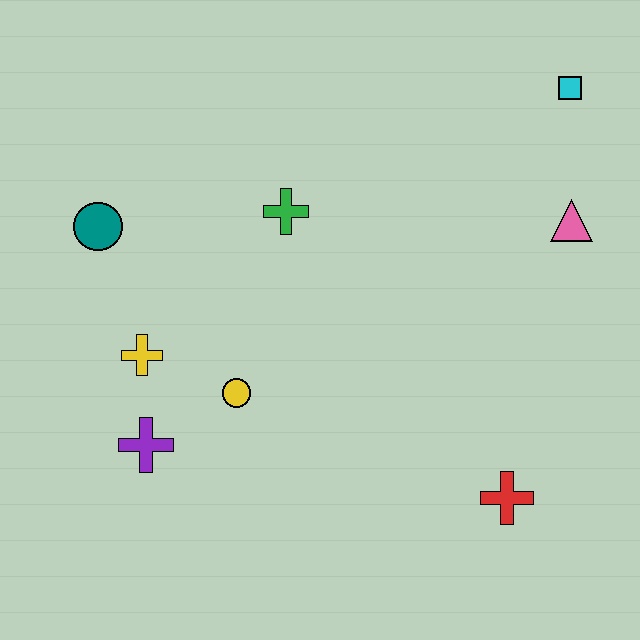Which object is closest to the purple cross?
The yellow cross is closest to the purple cross.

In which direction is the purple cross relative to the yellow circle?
The purple cross is to the left of the yellow circle.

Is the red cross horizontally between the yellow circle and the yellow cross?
No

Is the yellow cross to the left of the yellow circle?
Yes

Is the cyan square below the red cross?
No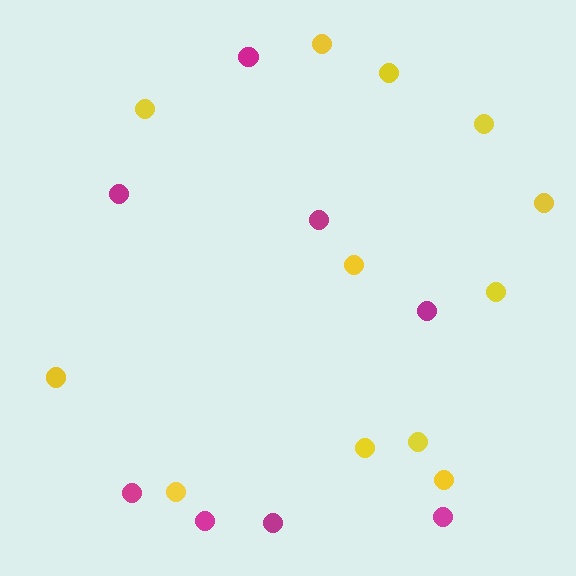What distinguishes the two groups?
There are 2 groups: one group of yellow circles (12) and one group of magenta circles (8).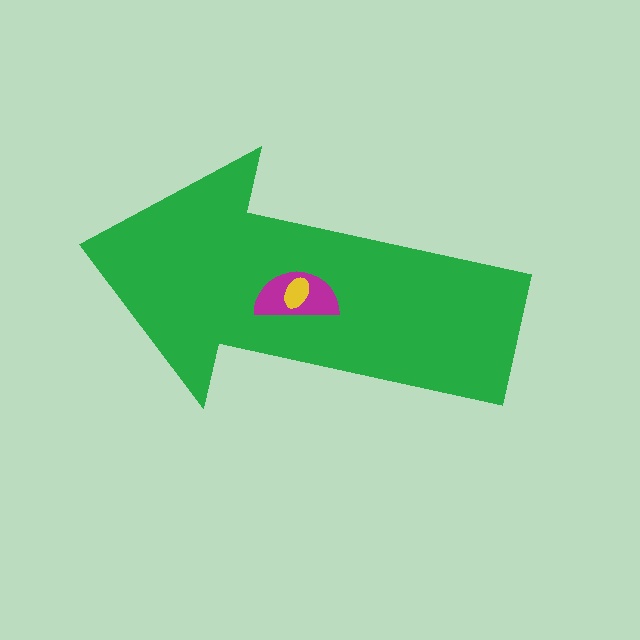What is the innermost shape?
The yellow ellipse.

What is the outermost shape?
The green arrow.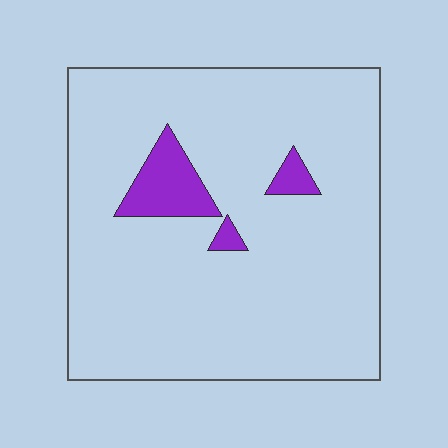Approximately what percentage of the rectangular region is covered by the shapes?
Approximately 10%.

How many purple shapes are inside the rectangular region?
3.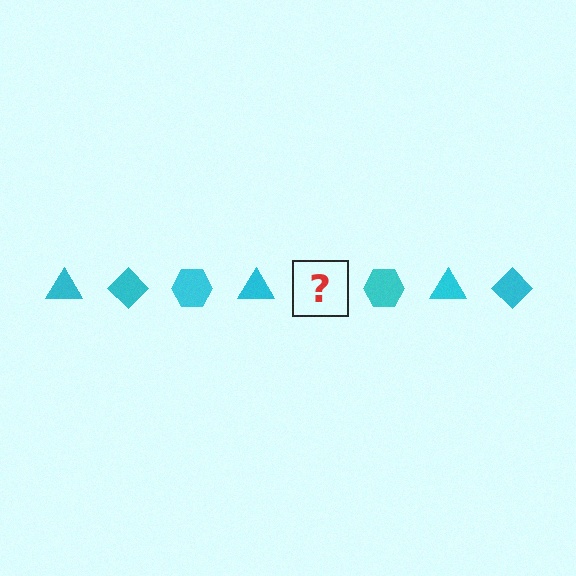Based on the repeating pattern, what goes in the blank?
The blank should be a cyan diamond.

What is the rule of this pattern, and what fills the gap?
The rule is that the pattern cycles through triangle, diamond, hexagon shapes in cyan. The gap should be filled with a cyan diamond.